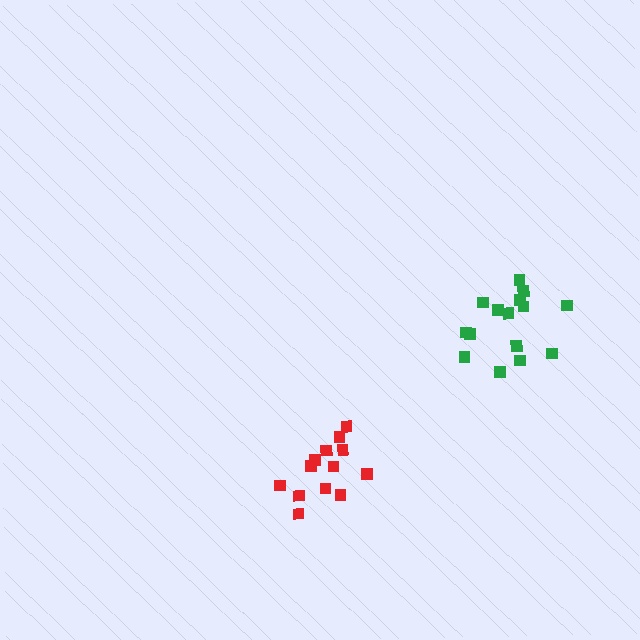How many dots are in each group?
Group 1: 15 dots, Group 2: 13 dots (28 total).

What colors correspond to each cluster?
The clusters are colored: green, red.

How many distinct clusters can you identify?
There are 2 distinct clusters.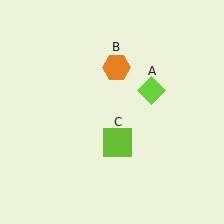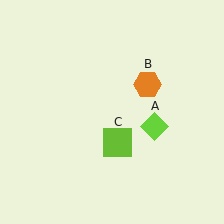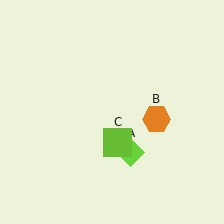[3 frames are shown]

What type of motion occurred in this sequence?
The lime diamond (object A), orange hexagon (object B) rotated clockwise around the center of the scene.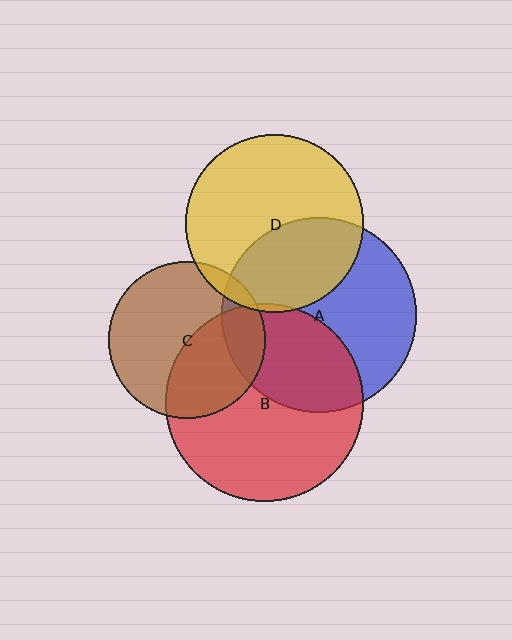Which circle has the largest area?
Circle B (red).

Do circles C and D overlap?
Yes.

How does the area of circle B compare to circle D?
Approximately 1.2 times.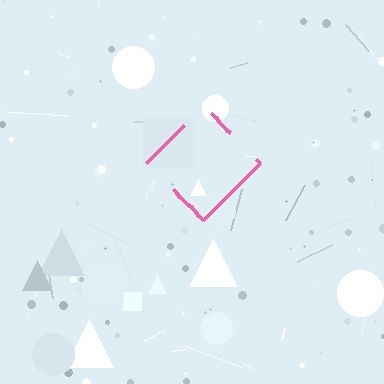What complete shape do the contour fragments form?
The contour fragments form a diamond.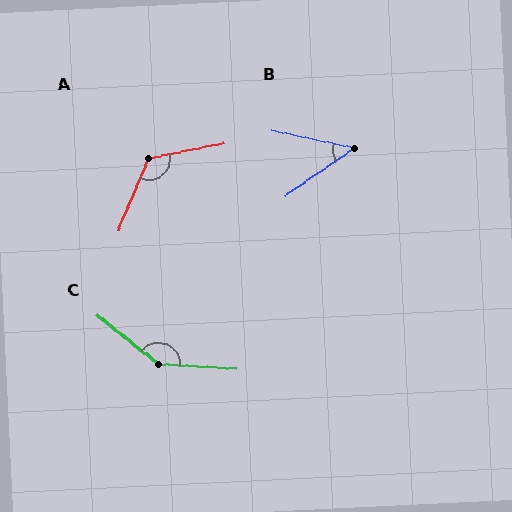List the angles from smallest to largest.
B (47°), A (124°), C (145°).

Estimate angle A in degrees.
Approximately 124 degrees.